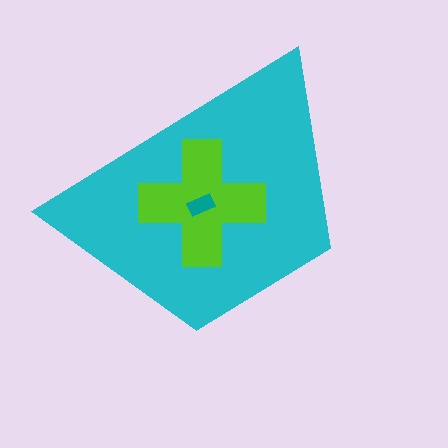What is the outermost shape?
The cyan trapezoid.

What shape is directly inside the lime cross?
The teal rectangle.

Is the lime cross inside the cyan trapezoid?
Yes.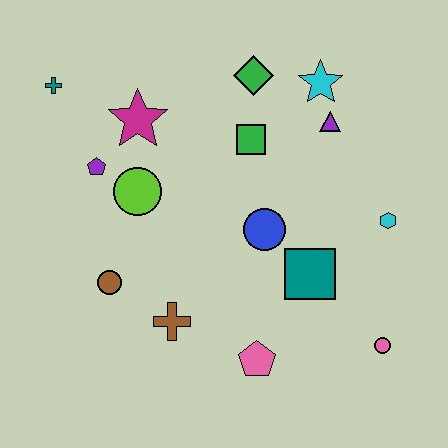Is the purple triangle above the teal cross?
No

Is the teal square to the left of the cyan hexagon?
Yes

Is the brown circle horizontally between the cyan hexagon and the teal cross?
Yes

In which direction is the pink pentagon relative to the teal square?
The pink pentagon is below the teal square.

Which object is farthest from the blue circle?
The teal cross is farthest from the blue circle.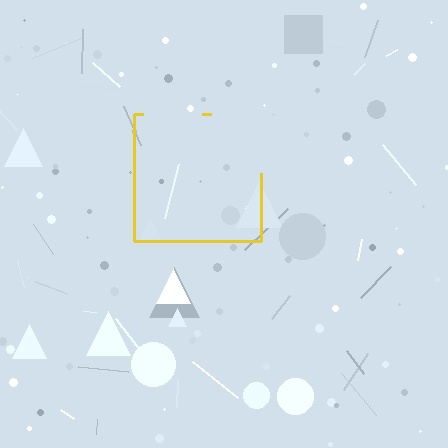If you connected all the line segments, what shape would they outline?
They would outline a square.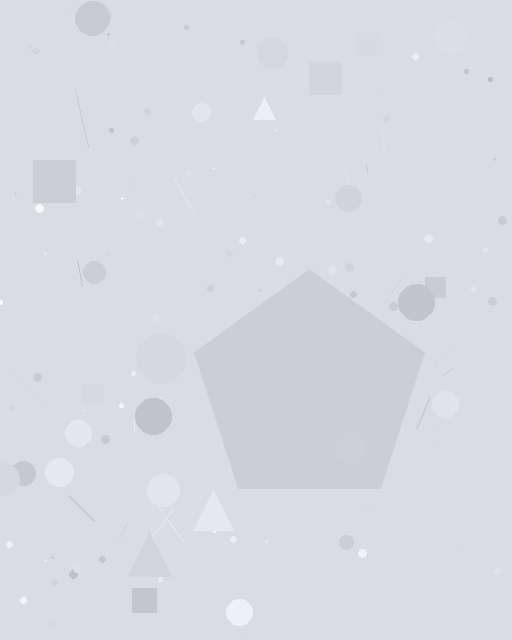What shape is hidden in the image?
A pentagon is hidden in the image.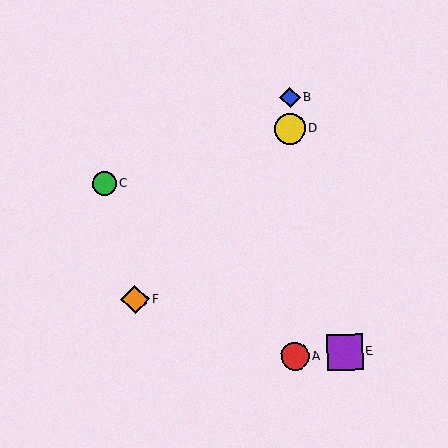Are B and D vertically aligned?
Yes, both are at x≈290.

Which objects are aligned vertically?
Objects A, B, D are aligned vertically.